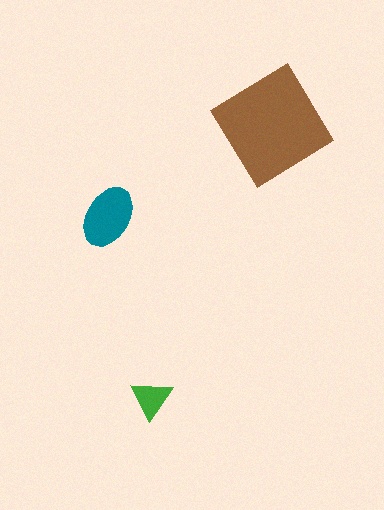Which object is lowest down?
The green triangle is bottommost.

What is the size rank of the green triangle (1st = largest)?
3rd.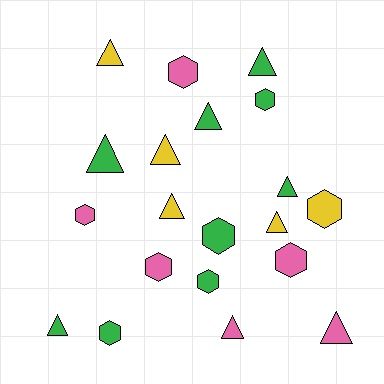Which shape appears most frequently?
Triangle, with 11 objects.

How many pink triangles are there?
There are 2 pink triangles.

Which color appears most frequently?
Green, with 9 objects.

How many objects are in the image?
There are 20 objects.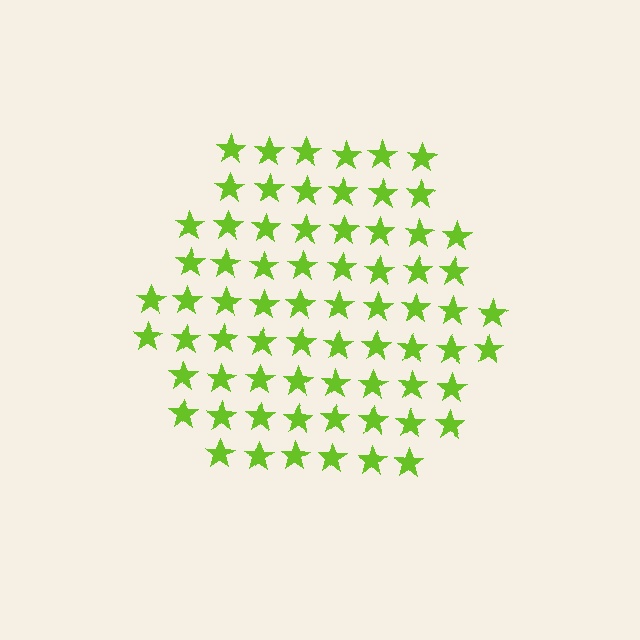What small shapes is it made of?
It is made of small stars.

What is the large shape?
The large shape is a hexagon.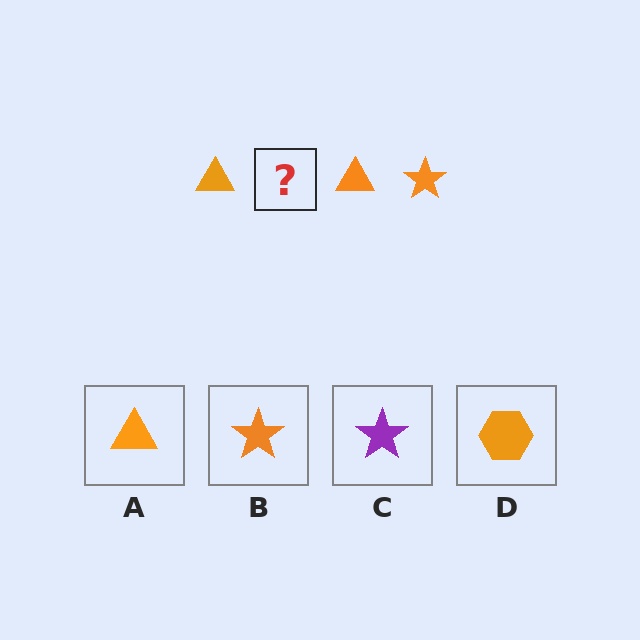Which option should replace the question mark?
Option B.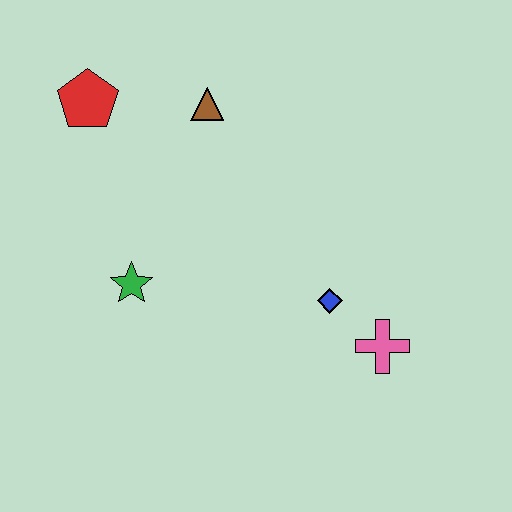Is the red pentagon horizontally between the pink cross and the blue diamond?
No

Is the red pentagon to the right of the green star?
No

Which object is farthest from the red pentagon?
The pink cross is farthest from the red pentagon.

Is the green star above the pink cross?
Yes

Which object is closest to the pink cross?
The blue diamond is closest to the pink cross.